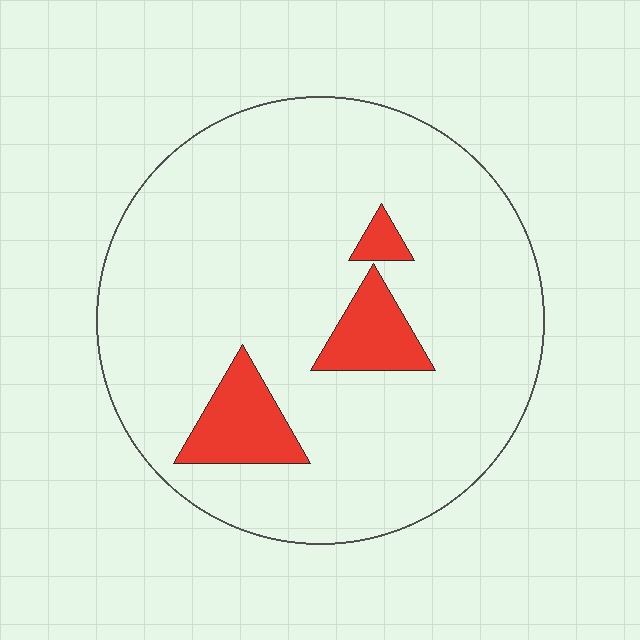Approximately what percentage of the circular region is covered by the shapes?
Approximately 10%.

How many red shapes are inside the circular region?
3.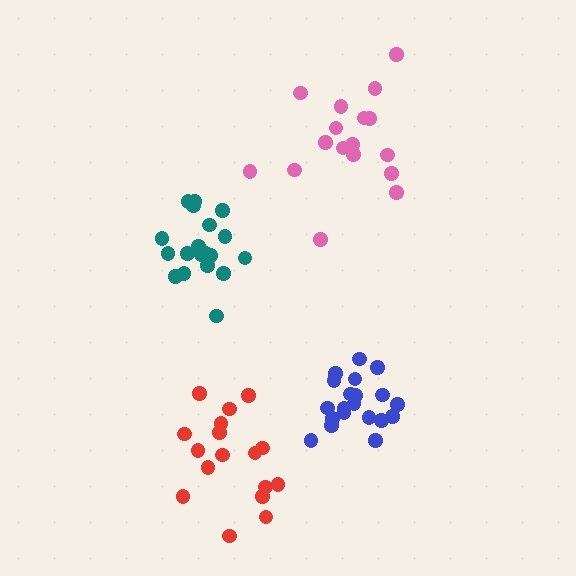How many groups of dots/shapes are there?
There are 4 groups.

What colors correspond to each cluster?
The clusters are colored: blue, red, teal, pink.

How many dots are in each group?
Group 1: 20 dots, Group 2: 17 dots, Group 3: 19 dots, Group 4: 17 dots (73 total).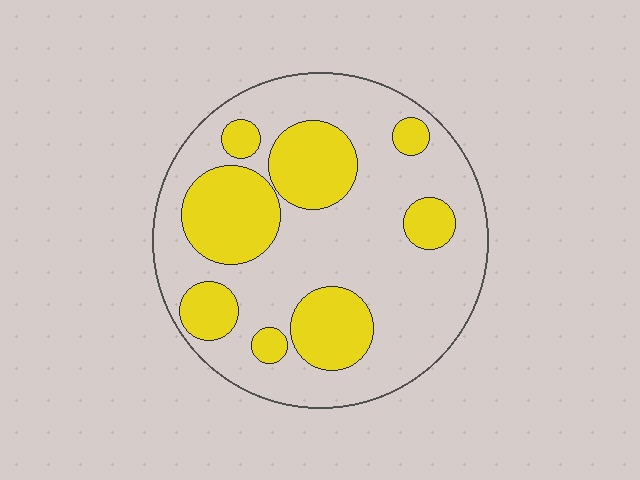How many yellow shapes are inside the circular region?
8.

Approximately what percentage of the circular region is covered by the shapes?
Approximately 30%.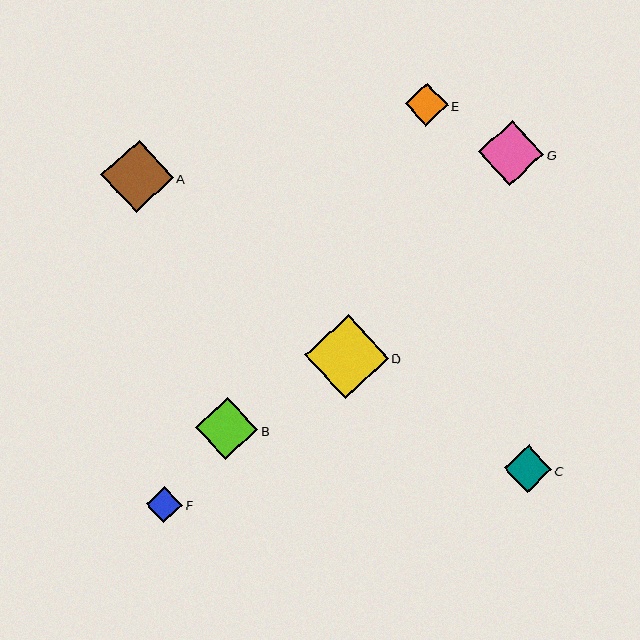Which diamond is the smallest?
Diamond F is the smallest with a size of approximately 36 pixels.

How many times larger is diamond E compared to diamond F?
Diamond E is approximately 1.2 times the size of diamond F.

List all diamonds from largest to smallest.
From largest to smallest: D, A, G, B, C, E, F.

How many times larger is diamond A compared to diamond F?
Diamond A is approximately 2.0 times the size of diamond F.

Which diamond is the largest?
Diamond D is the largest with a size of approximately 83 pixels.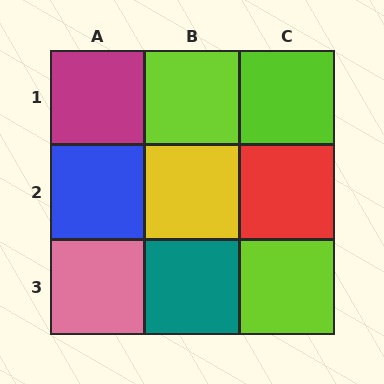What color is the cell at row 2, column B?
Yellow.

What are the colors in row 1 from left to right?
Magenta, lime, lime.